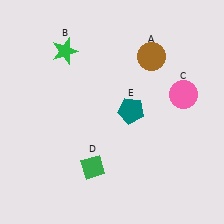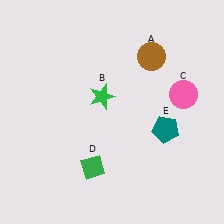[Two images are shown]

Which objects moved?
The objects that moved are: the green star (B), the teal pentagon (E).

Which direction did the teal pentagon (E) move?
The teal pentagon (E) moved right.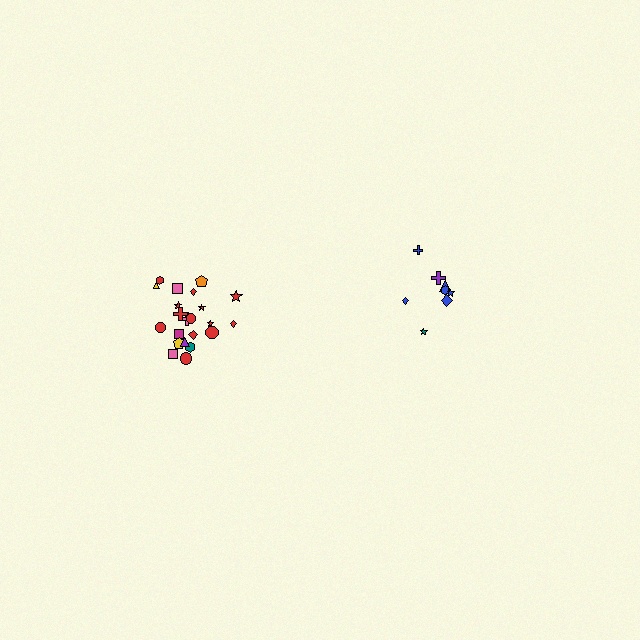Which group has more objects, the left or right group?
The left group.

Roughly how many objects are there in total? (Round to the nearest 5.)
Roughly 30 objects in total.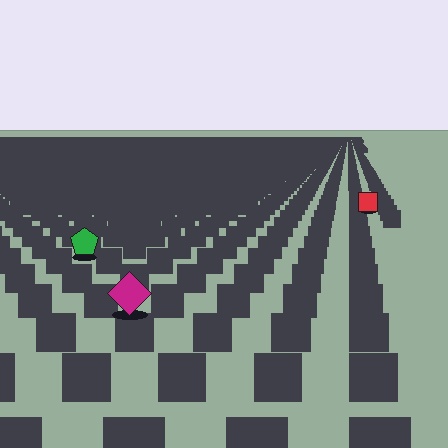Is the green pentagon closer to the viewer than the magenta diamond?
No. The magenta diamond is closer — you can tell from the texture gradient: the ground texture is coarser near it.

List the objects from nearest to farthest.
From nearest to farthest: the magenta diamond, the green pentagon, the red square.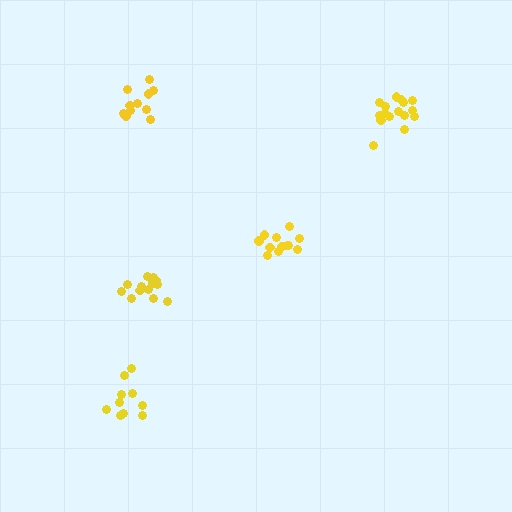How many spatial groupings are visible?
There are 5 spatial groupings.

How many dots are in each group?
Group 1: 13 dots, Group 2: 10 dots, Group 3: 11 dots, Group 4: 13 dots, Group 5: 16 dots (63 total).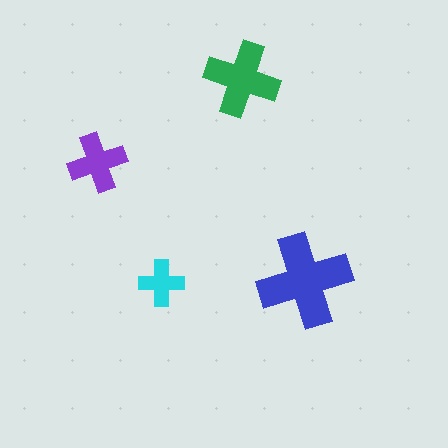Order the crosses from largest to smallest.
the blue one, the green one, the purple one, the cyan one.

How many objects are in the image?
There are 4 objects in the image.